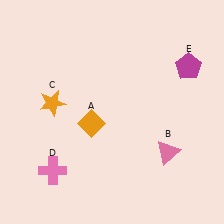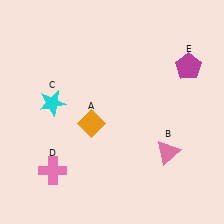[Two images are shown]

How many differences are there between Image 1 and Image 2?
There is 1 difference between the two images.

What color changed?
The star (C) changed from orange in Image 1 to cyan in Image 2.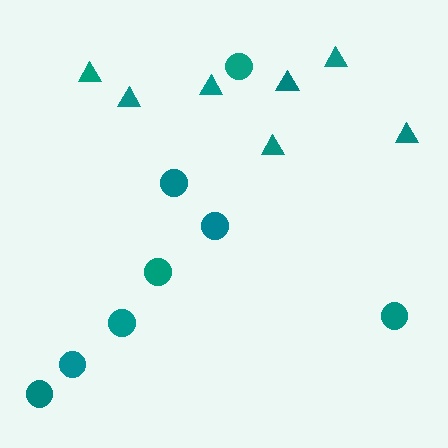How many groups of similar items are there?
There are 2 groups: one group of circles (8) and one group of triangles (7).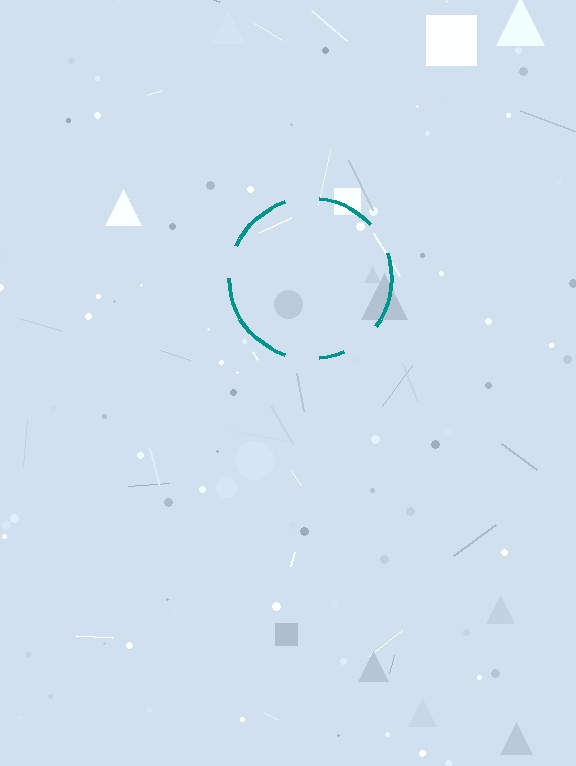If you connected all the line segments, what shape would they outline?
They would outline a circle.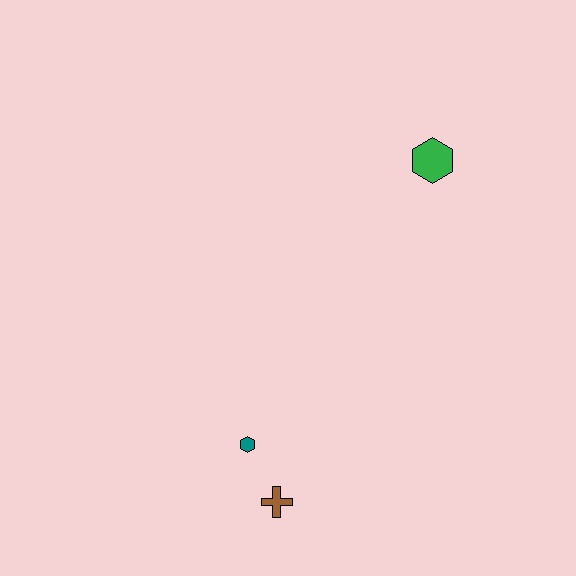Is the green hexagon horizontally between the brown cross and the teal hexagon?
No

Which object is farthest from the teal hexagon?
The green hexagon is farthest from the teal hexagon.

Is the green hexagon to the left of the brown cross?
No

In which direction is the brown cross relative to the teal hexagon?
The brown cross is below the teal hexagon.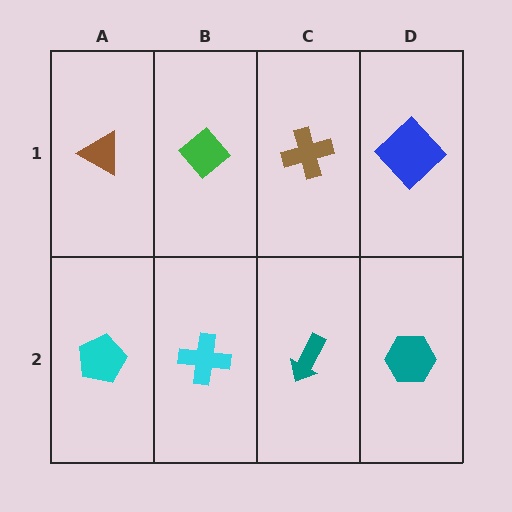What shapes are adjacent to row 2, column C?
A brown cross (row 1, column C), a cyan cross (row 2, column B), a teal hexagon (row 2, column D).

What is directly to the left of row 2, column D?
A teal arrow.